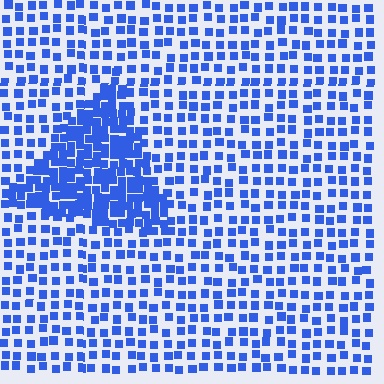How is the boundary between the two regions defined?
The boundary is defined by a change in element density (approximately 2.2x ratio). All elements are the same color, size, and shape.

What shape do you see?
I see a triangle.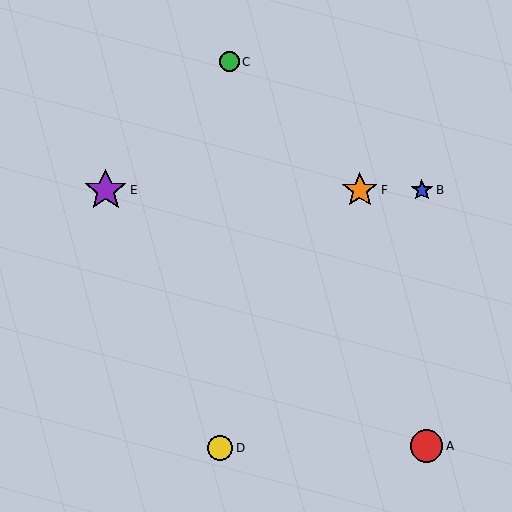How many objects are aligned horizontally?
3 objects (B, E, F) are aligned horizontally.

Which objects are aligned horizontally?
Objects B, E, F are aligned horizontally.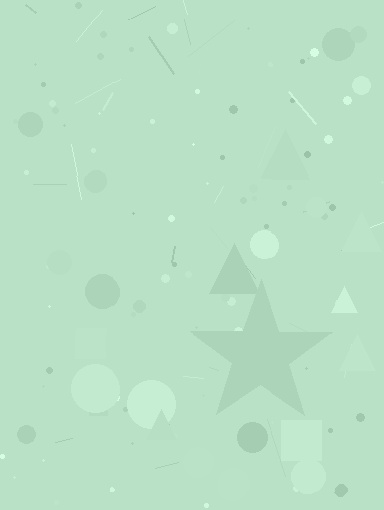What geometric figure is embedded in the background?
A star is embedded in the background.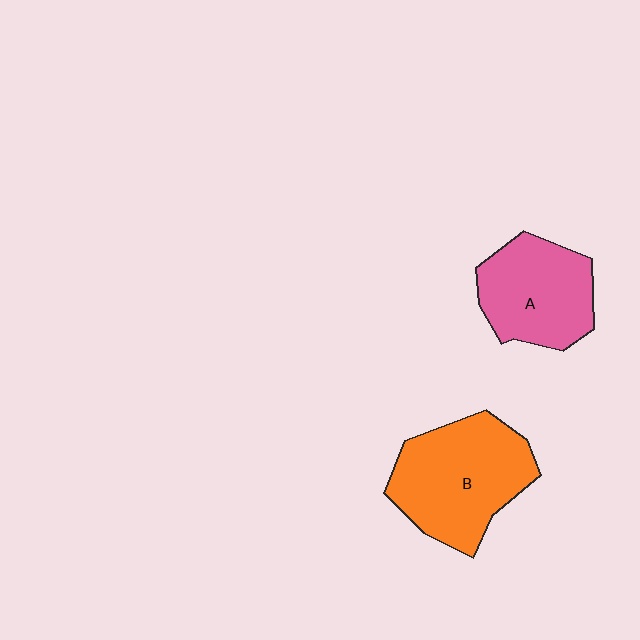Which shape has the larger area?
Shape B (orange).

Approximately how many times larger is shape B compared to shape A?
Approximately 1.3 times.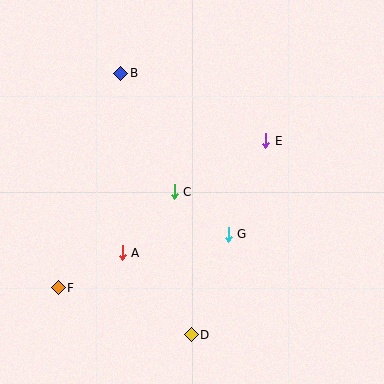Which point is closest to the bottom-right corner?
Point D is closest to the bottom-right corner.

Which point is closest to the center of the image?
Point C at (174, 192) is closest to the center.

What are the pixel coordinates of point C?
Point C is at (174, 192).